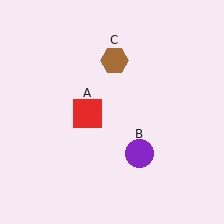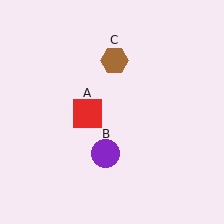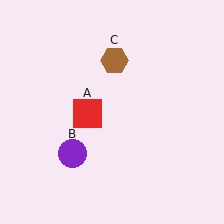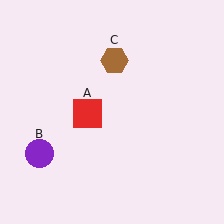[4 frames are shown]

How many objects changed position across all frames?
1 object changed position: purple circle (object B).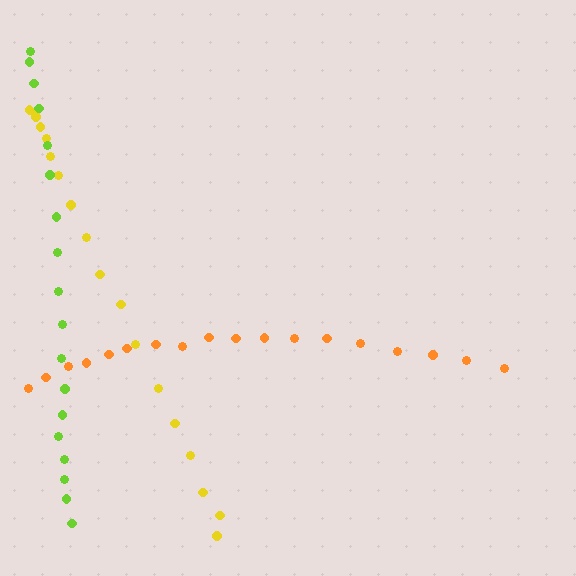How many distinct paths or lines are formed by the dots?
There are 3 distinct paths.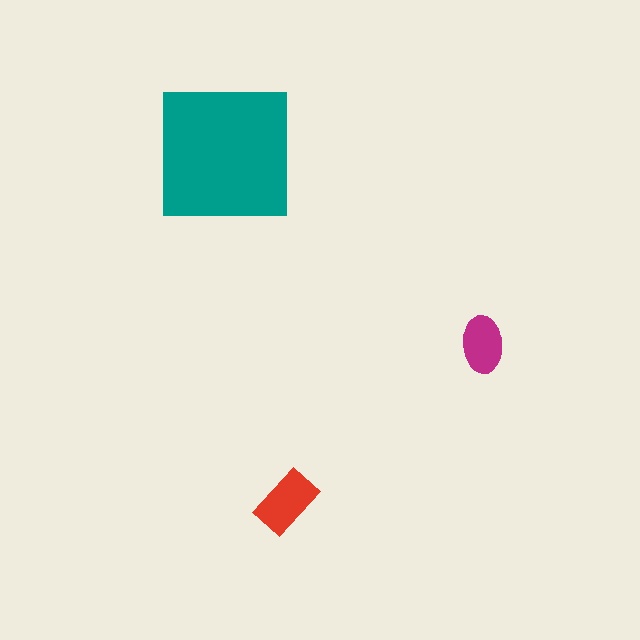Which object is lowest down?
The red rectangle is bottommost.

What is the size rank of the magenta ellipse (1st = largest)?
3rd.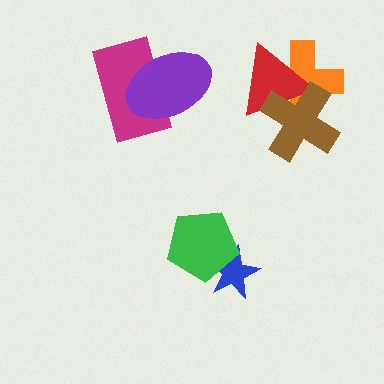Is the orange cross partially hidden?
Yes, it is partially covered by another shape.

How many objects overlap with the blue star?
1 object overlaps with the blue star.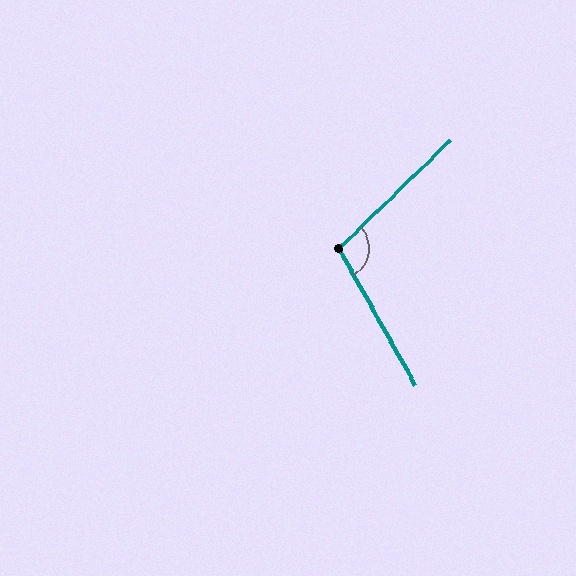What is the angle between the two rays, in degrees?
Approximately 105 degrees.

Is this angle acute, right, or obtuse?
It is obtuse.